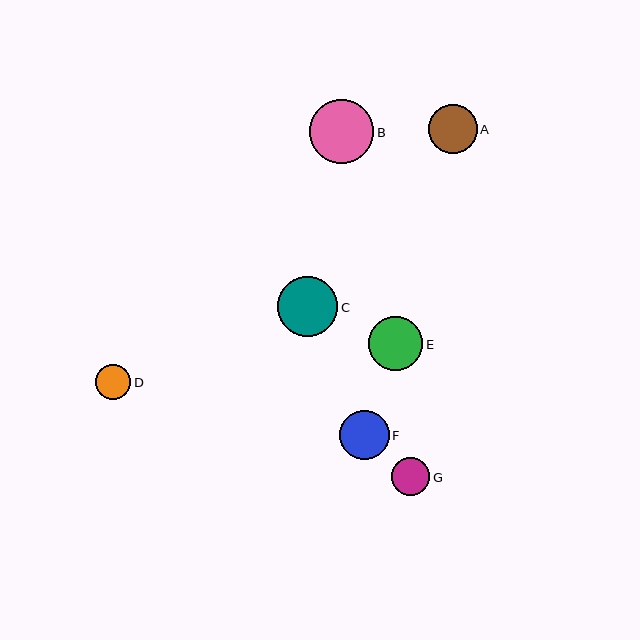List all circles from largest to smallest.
From largest to smallest: B, C, E, F, A, G, D.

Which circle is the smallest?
Circle D is the smallest with a size of approximately 35 pixels.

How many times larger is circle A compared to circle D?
Circle A is approximately 1.4 times the size of circle D.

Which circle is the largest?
Circle B is the largest with a size of approximately 64 pixels.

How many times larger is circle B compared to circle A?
Circle B is approximately 1.3 times the size of circle A.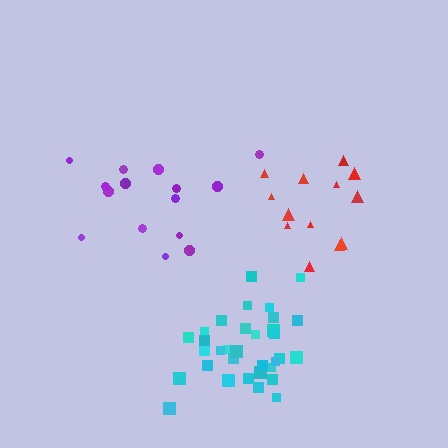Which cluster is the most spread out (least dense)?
Purple.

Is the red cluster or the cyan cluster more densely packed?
Cyan.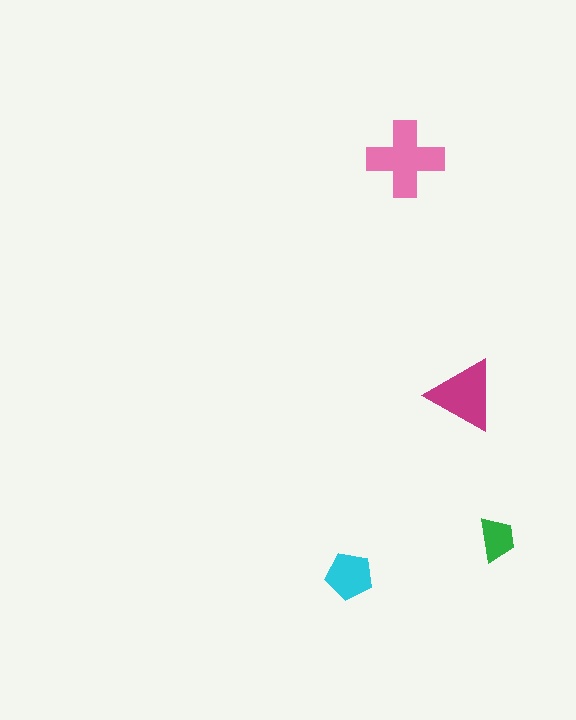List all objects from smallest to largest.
The green trapezoid, the cyan pentagon, the magenta triangle, the pink cross.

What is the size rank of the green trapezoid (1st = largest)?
4th.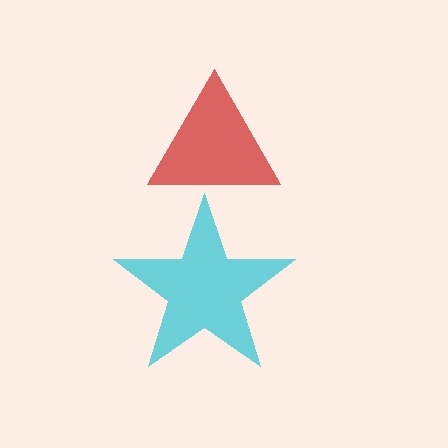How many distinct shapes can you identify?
There are 2 distinct shapes: a red triangle, a cyan star.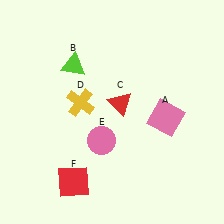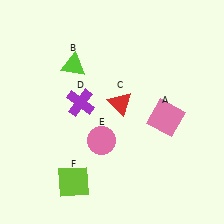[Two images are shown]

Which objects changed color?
D changed from yellow to purple. F changed from red to lime.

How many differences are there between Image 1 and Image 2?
There are 2 differences between the two images.